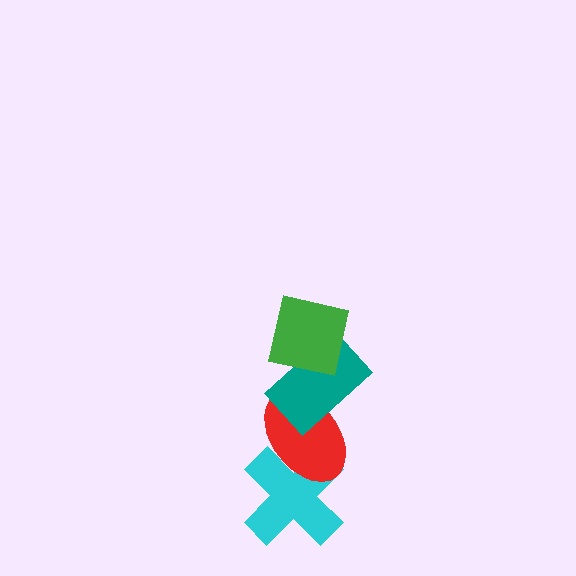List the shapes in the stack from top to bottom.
From top to bottom: the green square, the teal rectangle, the red ellipse, the cyan cross.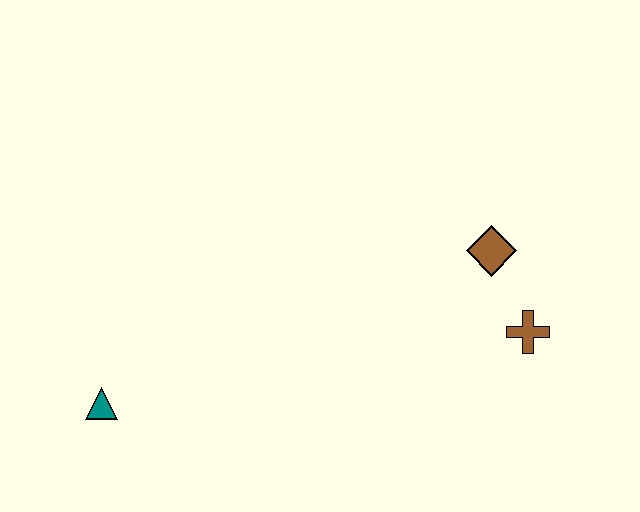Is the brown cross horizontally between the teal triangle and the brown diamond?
No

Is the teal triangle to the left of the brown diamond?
Yes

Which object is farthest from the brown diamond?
The teal triangle is farthest from the brown diamond.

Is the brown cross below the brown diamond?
Yes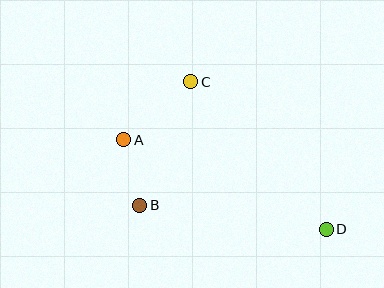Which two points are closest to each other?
Points A and B are closest to each other.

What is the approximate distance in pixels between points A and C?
The distance between A and C is approximately 89 pixels.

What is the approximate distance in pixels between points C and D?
The distance between C and D is approximately 201 pixels.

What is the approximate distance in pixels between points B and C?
The distance between B and C is approximately 134 pixels.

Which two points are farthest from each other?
Points A and D are farthest from each other.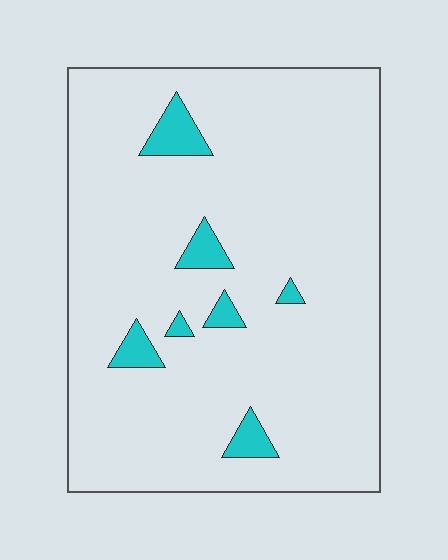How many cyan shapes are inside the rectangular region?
7.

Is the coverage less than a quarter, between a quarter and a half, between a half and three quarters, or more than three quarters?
Less than a quarter.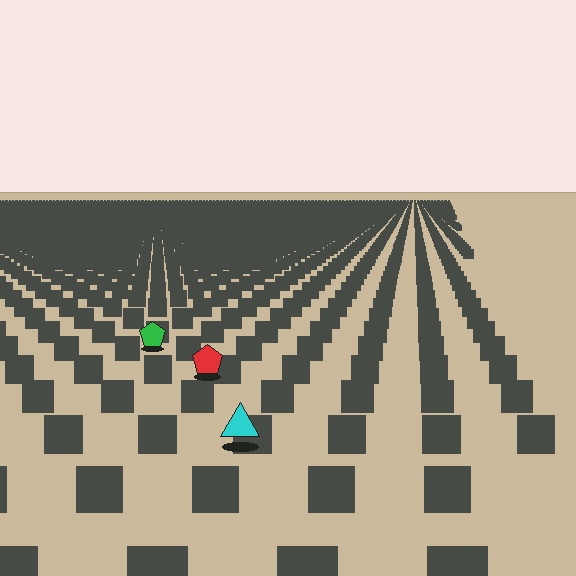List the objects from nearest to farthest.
From nearest to farthest: the cyan triangle, the red pentagon, the green pentagon.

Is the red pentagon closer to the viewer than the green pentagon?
Yes. The red pentagon is closer — you can tell from the texture gradient: the ground texture is coarser near it.